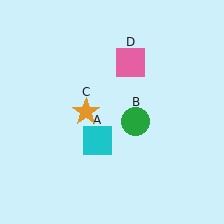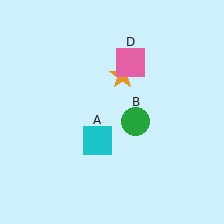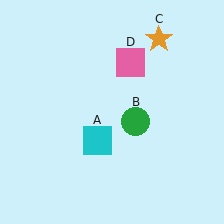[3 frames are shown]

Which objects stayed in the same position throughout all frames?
Cyan square (object A) and green circle (object B) and pink square (object D) remained stationary.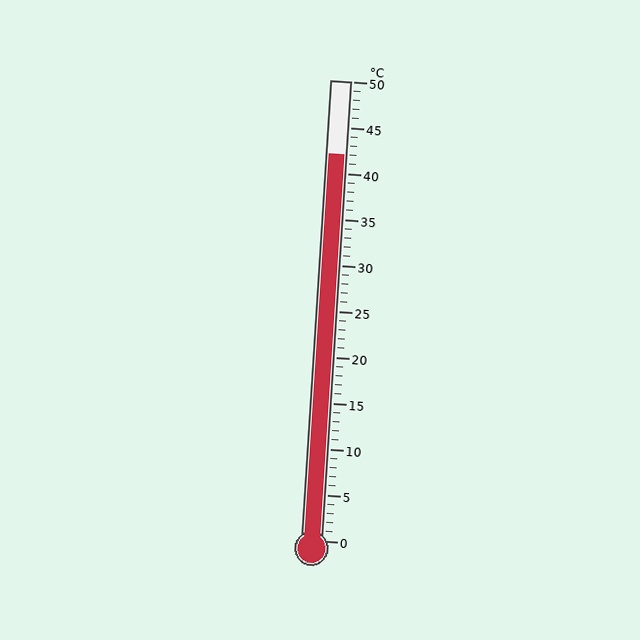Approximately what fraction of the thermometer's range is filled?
The thermometer is filled to approximately 85% of its range.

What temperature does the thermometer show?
The thermometer shows approximately 42°C.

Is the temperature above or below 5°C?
The temperature is above 5°C.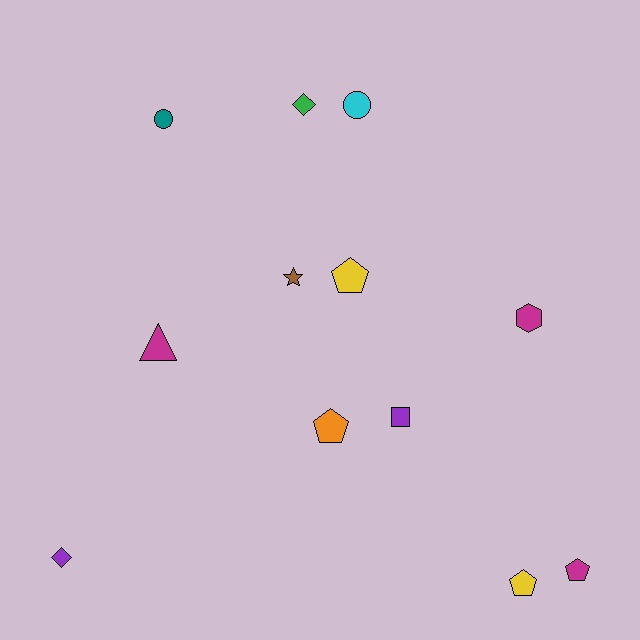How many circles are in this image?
There are 2 circles.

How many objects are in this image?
There are 12 objects.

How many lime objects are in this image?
There are no lime objects.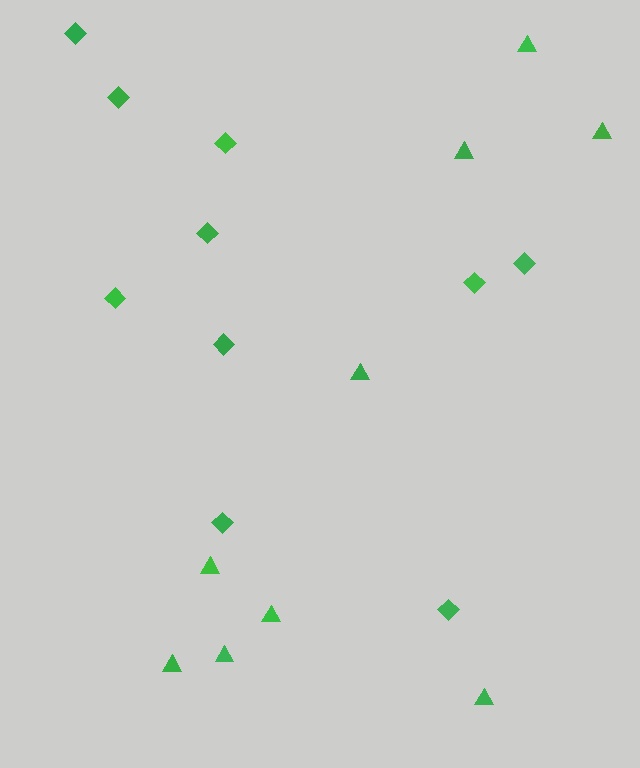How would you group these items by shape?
There are 2 groups: one group of triangles (9) and one group of diamonds (10).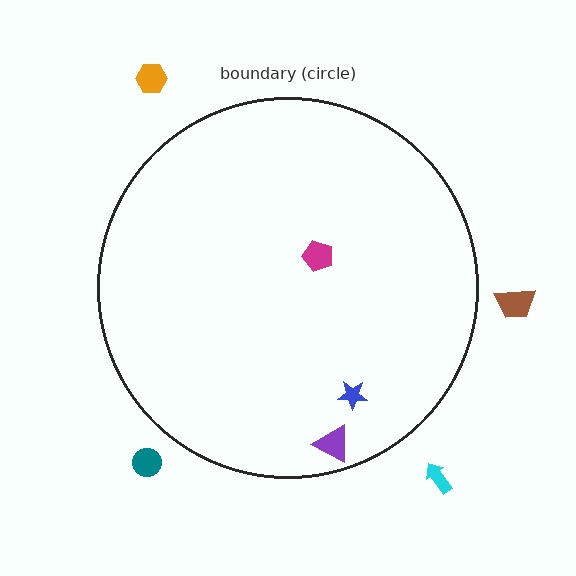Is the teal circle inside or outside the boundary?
Outside.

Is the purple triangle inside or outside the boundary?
Inside.